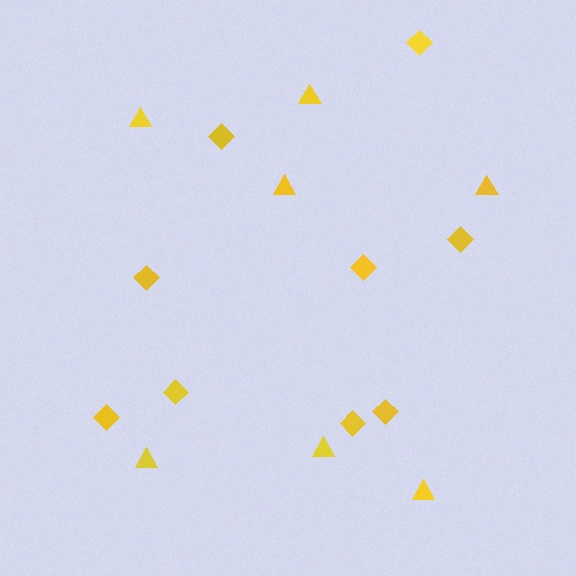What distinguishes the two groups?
There are 2 groups: one group of triangles (7) and one group of diamonds (9).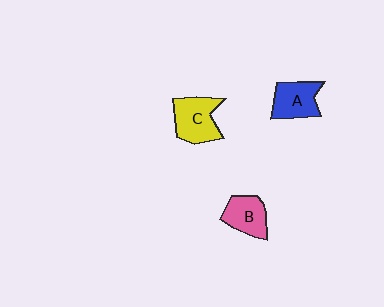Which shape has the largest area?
Shape C (yellow).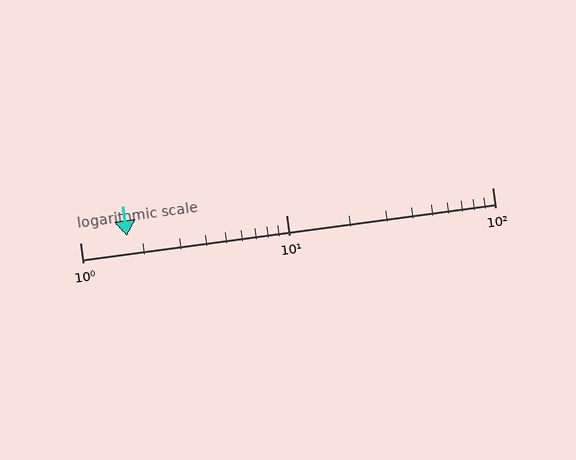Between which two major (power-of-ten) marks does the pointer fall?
The pointer is between 1 and 10.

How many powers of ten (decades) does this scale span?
The scale spans 2 decades, from 1 to 100.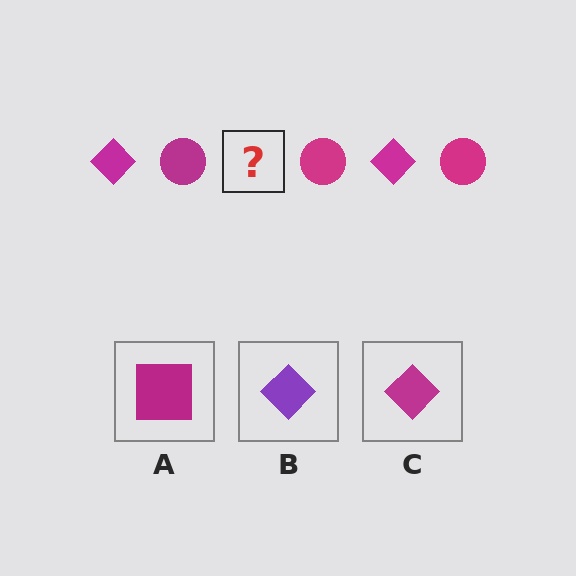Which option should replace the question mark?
Option C.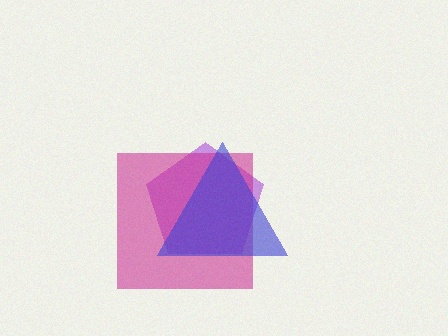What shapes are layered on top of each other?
The layered shapes are: a purple pentagon, a magenta square, a blue triangle.